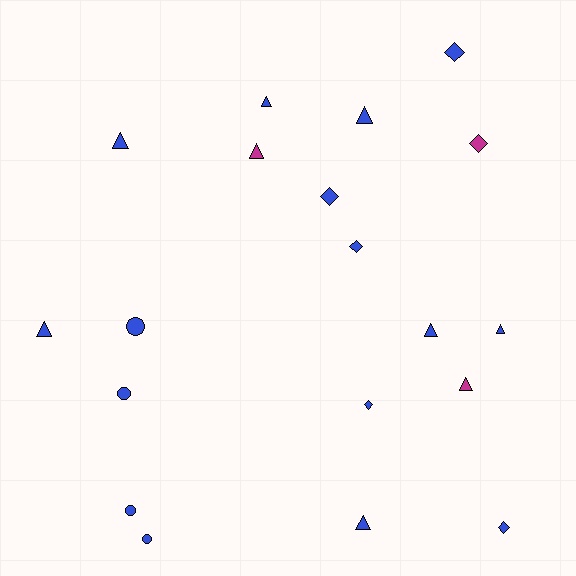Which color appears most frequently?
Blue, with 16 objects.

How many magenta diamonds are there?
There is 1 magenta diamond.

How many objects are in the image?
There are 19 objects.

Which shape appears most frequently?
Triangle, with 9 objects.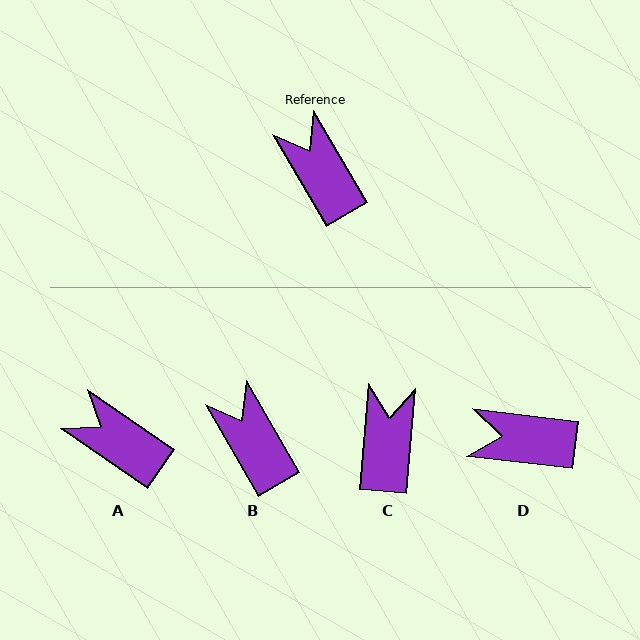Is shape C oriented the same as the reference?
No, it is off by about 35 degrees.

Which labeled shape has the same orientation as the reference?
B.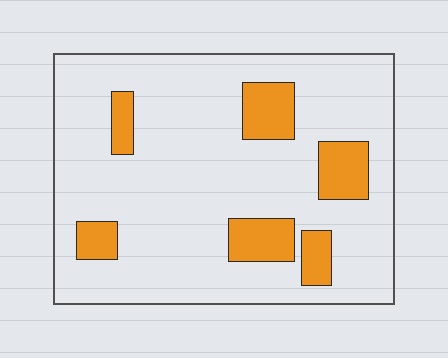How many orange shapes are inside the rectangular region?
6.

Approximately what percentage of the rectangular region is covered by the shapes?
Approximately 15%.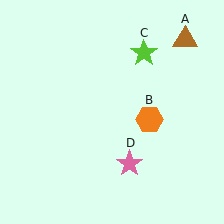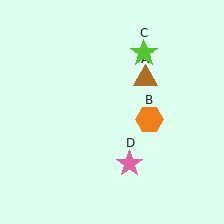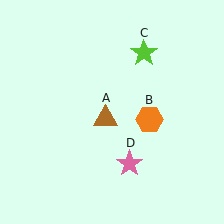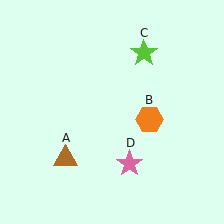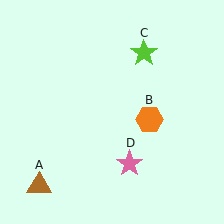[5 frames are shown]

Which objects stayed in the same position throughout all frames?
Orange hexagon (object B) and lime star (object C) and pink star (object D) remained stationary.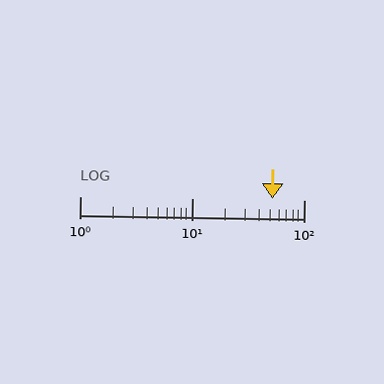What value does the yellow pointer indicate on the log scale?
The pointer indicates approximately 52.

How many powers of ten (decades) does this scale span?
The scale spans 2 decades, from 1 to 100.